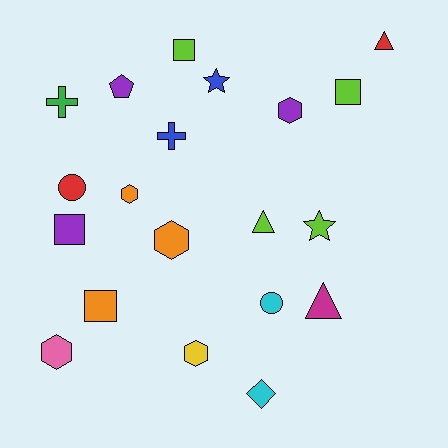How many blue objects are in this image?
There are 2 blue objects.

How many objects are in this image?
There are 20 objects.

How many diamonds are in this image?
There is 1 diamond.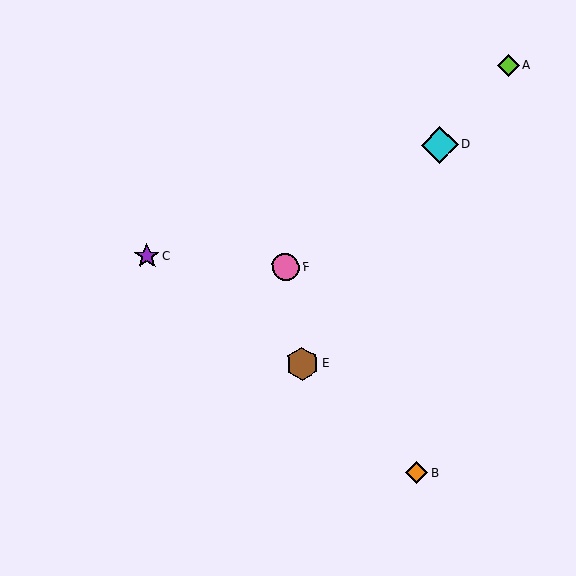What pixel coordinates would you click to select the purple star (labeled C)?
Click at (147, 256) to select the purple star C.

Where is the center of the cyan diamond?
The center of the cyan diamond is at (440, 145).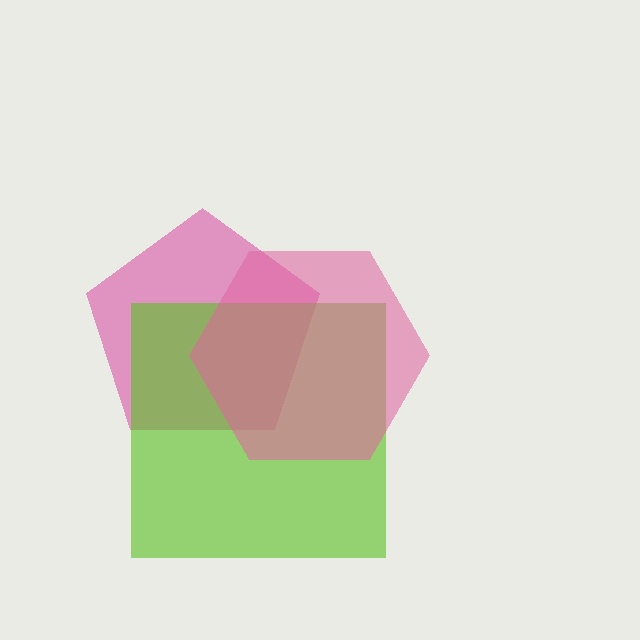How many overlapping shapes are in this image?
There are 3 overlapping shapes in the image.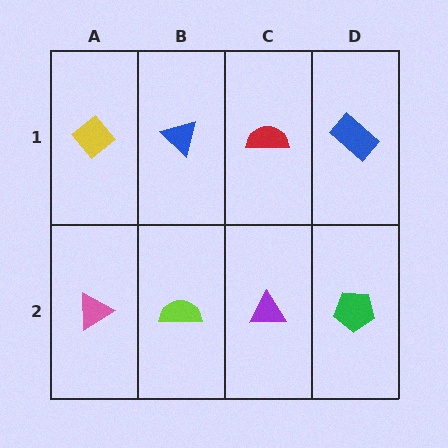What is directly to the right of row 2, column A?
A lime semicircle.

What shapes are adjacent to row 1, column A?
A pink triangle (row 2, column A), a blue triangle (row 1, column B).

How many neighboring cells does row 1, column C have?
3.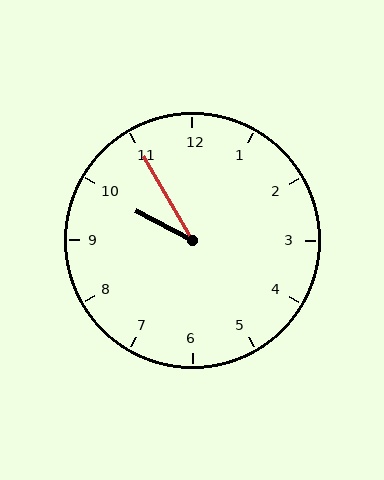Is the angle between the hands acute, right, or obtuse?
It is acute.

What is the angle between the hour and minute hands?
Approximately 32 degrees.